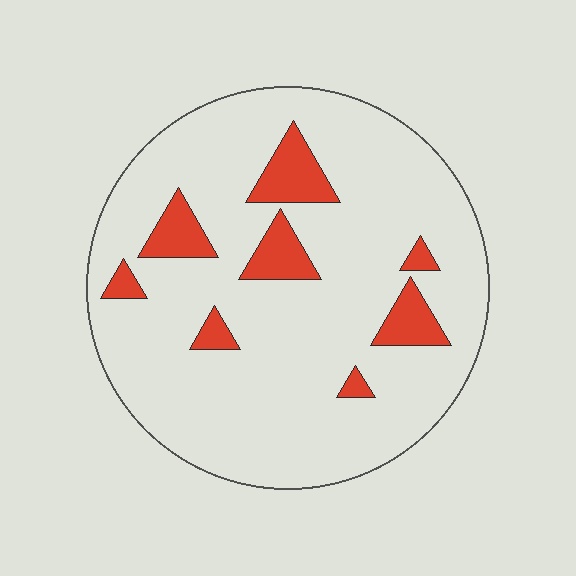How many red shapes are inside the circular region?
8.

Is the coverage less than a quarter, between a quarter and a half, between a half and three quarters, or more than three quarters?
Less than a quarter.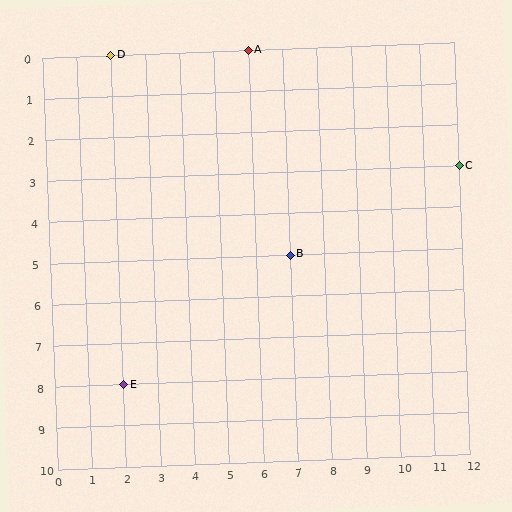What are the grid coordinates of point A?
Point A is at grid coordinates (6, 0).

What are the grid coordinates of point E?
Point E is at grid coordinates (2, 8).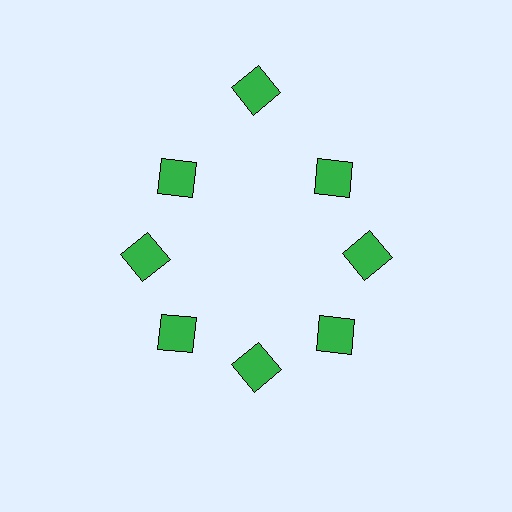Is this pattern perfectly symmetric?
No. The 8 green squares are arranged in a ring, but one element near the 12 o'clock position is pushed outward from the center, breaking the 8-fold rotational symmetry.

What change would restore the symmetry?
The symmetry would be restored by moving it inward, back onto the ring so that all 8 squares sit at equal angles and equal distance from the center.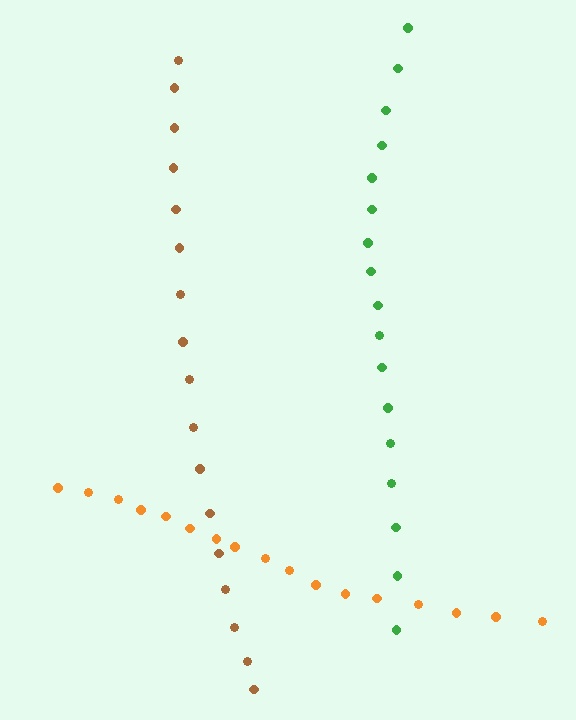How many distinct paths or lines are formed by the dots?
There are 3 distinct paths.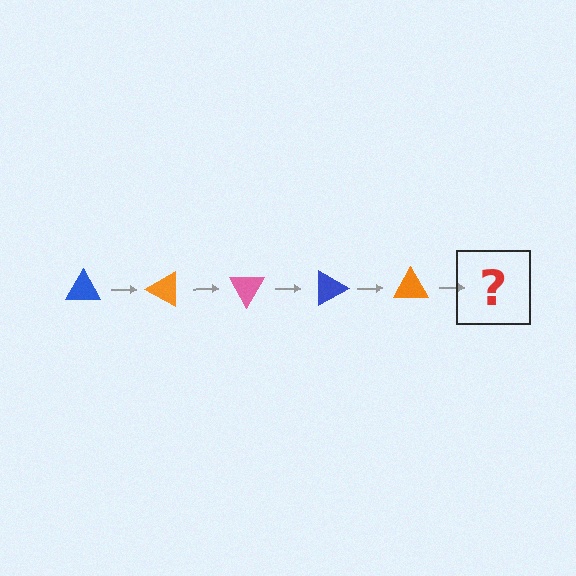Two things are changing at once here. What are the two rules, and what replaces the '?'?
The two rules are that it rotates 30 degrees each step and the color cycles through blue, orange, and pink. The '?' should be a pink triangle, rotated 150 degrees from the start.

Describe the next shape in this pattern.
It should be a pink triangle, rotated 150 degrees from the start.